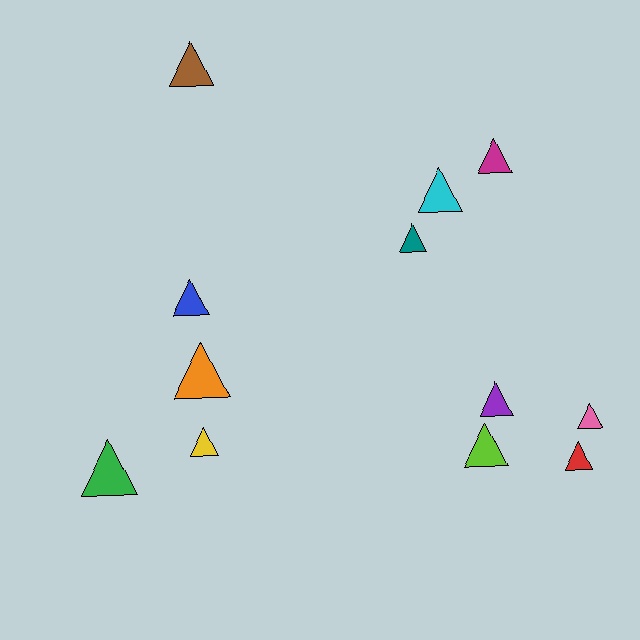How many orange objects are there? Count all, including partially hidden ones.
There is 1 orange object.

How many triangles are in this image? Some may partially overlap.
There are 12 triangles.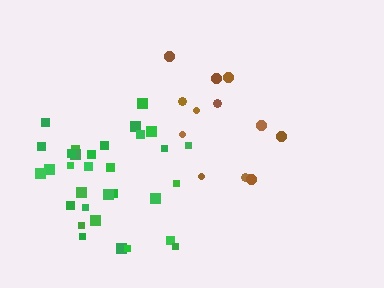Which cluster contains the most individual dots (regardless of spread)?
Green (32).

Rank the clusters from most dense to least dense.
green, brown.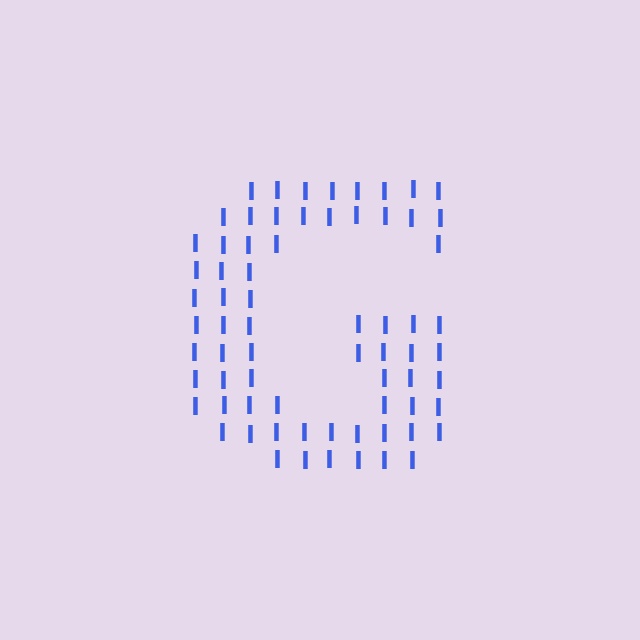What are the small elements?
The small elements are letter I's.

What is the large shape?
The large shape is the letter G.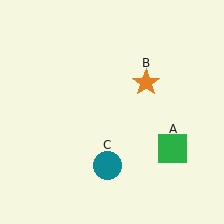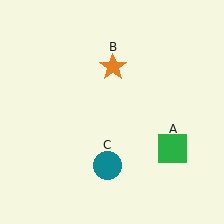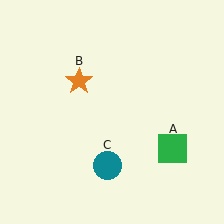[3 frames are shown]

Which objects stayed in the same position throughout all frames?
Green square (object A) and teal circle (object C) remained stationary.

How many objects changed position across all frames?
1 object changed position: orange star (object B).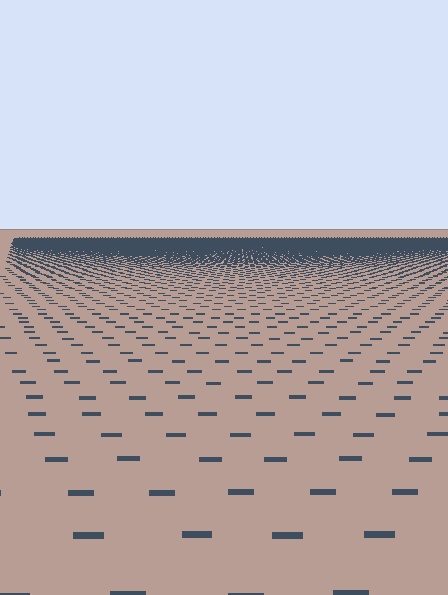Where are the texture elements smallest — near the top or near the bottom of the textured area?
Near the top.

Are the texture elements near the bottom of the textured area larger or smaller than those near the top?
Larger. Near the bottom, elements are closer to the viewer and appear at a bigger on-screen size.